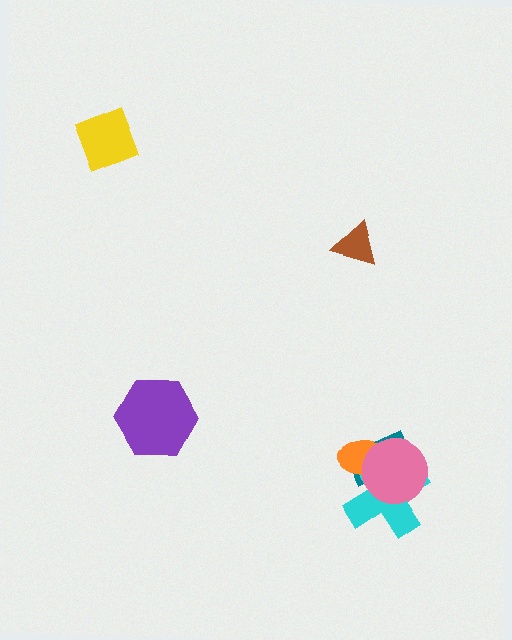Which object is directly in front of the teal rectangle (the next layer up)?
The cyan cross is directly in front of the teal rectangle.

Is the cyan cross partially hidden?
Yes, it is partially covered by another shape.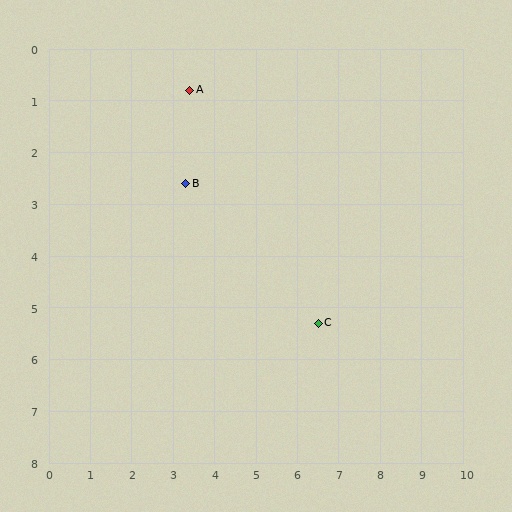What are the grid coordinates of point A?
Point A is at approximately (3.4, 0.8).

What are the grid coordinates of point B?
Point B is at approximately (3.3, 2.6).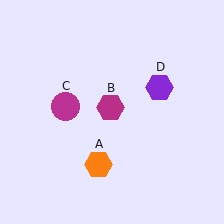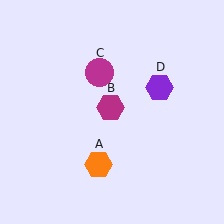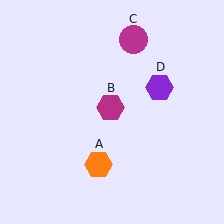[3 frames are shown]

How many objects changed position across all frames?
1 object changed position: magenta circle (object C).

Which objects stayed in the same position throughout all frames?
Orange hexagon (object A) and magenta hexagon (object B) and purple hexagon (object D) remained stationary.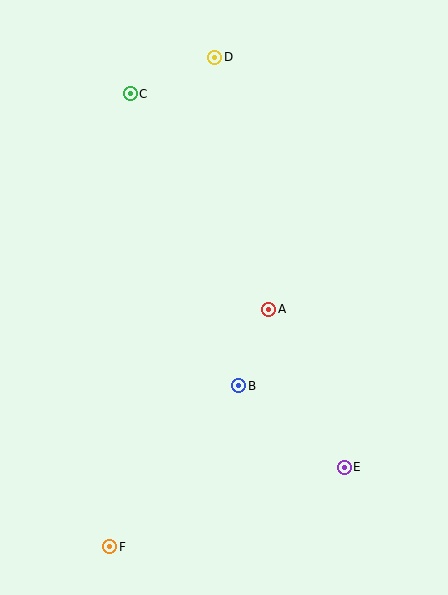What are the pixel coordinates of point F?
Point F is at (110, 547).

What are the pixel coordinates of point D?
Point D is at (215, 57).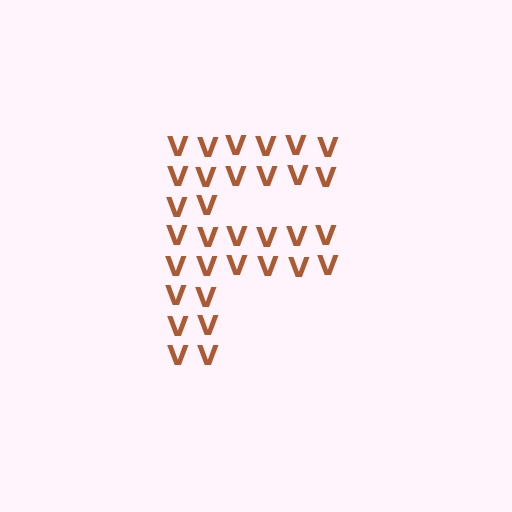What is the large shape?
The large shape is the letter F.